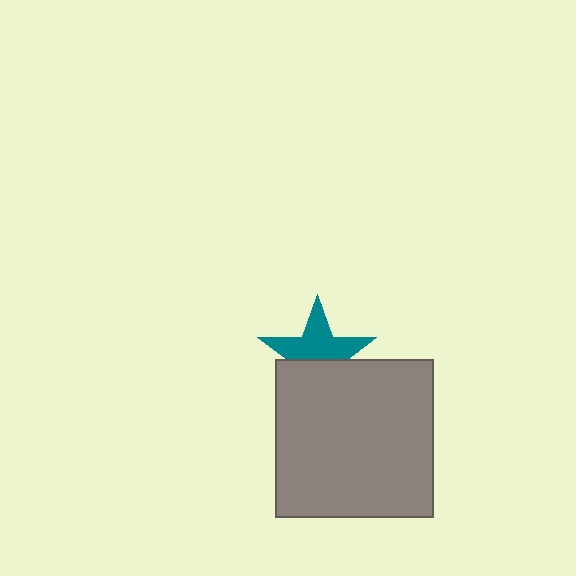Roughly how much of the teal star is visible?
About half of it is visible (roughly 57%).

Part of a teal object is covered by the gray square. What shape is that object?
It is a star.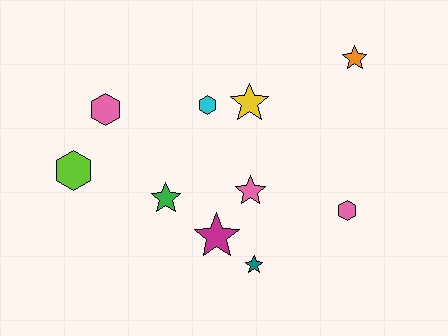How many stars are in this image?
There are 6 stars.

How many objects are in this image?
There are 10 objects.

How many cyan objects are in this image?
There is 1 cyan object.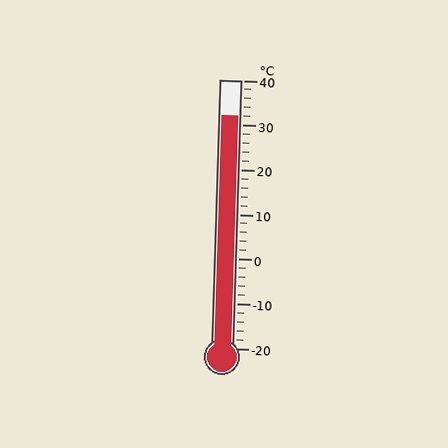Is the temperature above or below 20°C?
The temperature is above 20°C.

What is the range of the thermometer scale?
The thermometer scale ranges from -20°C to 40°C.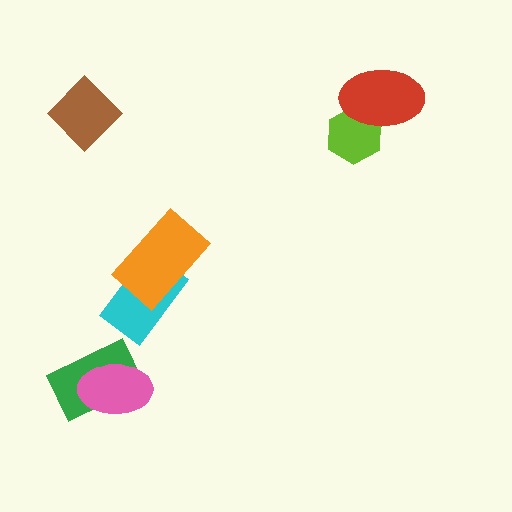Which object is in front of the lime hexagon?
The red ellipse is in front of the lime hexagon.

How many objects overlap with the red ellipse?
1 object overlaps with the red ellipse.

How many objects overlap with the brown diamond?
0 objects overlap with the brown diamond.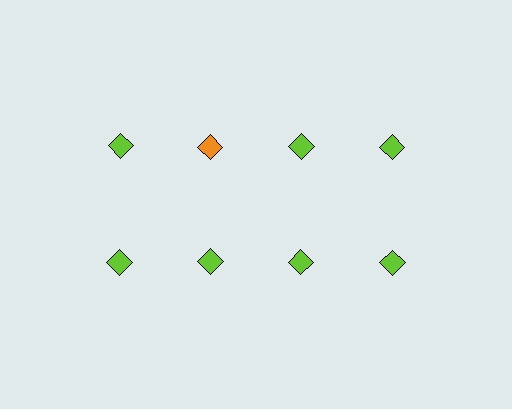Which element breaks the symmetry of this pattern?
The orange diamond in the top row, second from left column breaks the symmetry. All other shapes are lime diamonds.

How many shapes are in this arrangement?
There are 8 shapes arranged in a grid pattern.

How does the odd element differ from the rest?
It has a different color: orange instead of lime.